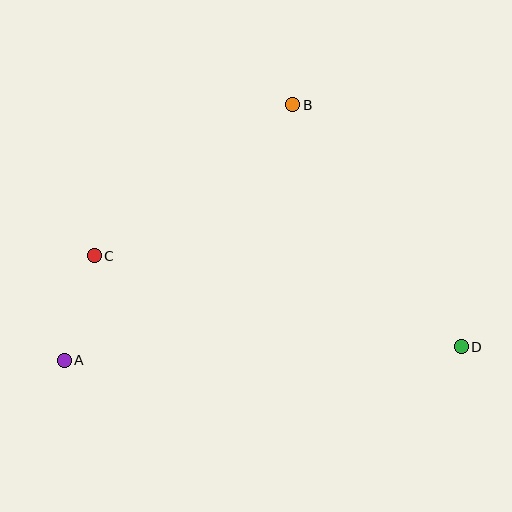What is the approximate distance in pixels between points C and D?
The distance between C and D is approximately 378 pixels.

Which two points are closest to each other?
Points A and C are closest to each other.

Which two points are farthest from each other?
Points A and D are farthest from each other.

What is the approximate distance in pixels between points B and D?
The distance between B and D is approximately 295 pixels.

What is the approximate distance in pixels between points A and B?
The distance between A and B is approximately 343 pixels.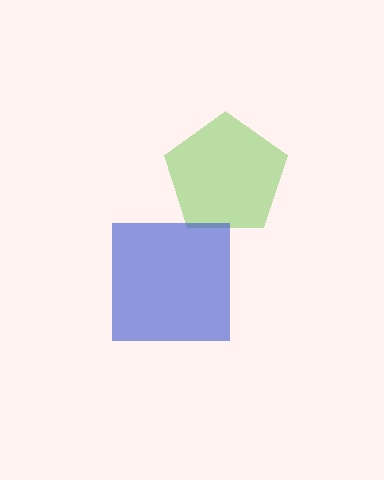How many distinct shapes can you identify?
There are 2 distinct shapes: a lime pentagon, a blue square.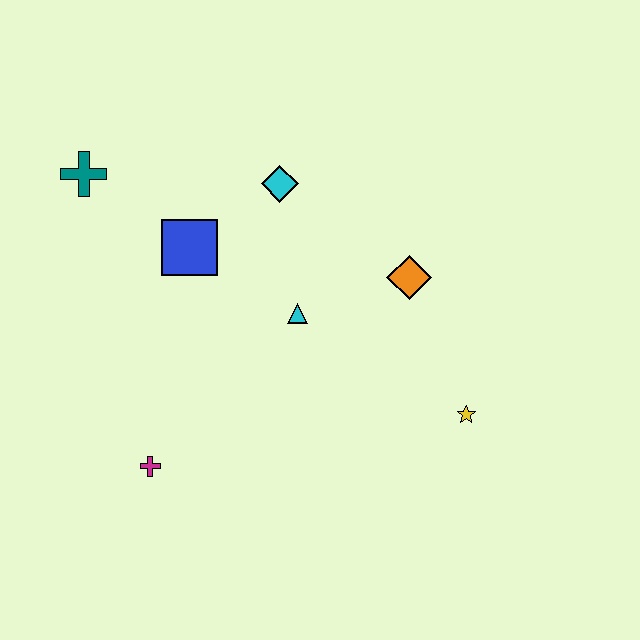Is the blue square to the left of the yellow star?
Yes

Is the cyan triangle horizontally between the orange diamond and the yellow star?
No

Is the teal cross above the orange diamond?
Yes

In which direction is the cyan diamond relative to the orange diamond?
The cyan diamond is to the left of the orange diamond.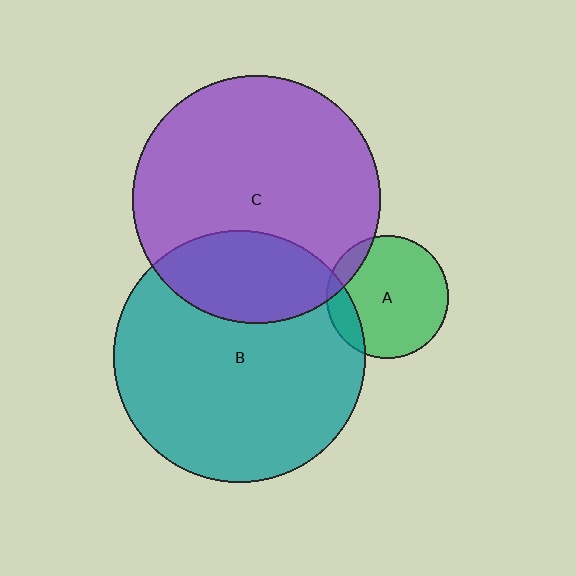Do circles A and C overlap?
Yes.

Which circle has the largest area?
Circle B (teal).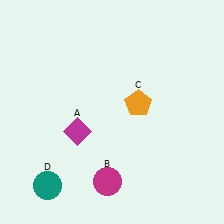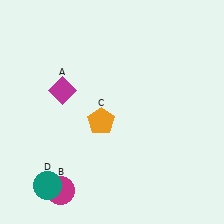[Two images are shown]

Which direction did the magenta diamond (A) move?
The magenta diamond (A) moved up.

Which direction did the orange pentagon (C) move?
The orange pentagon (C) moved left.